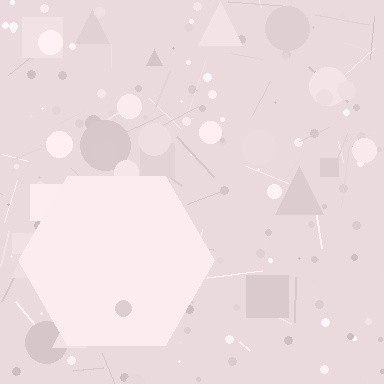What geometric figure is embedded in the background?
A hexagon is embedded in the background.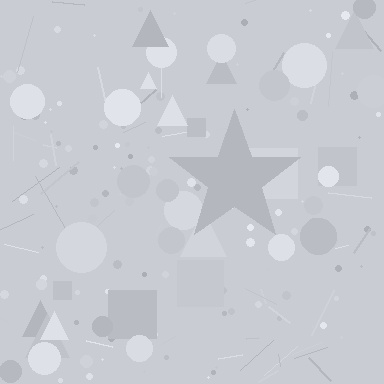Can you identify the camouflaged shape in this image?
The camouflaged shape is a star.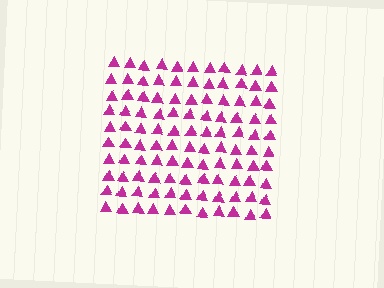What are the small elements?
The small elements are triangles.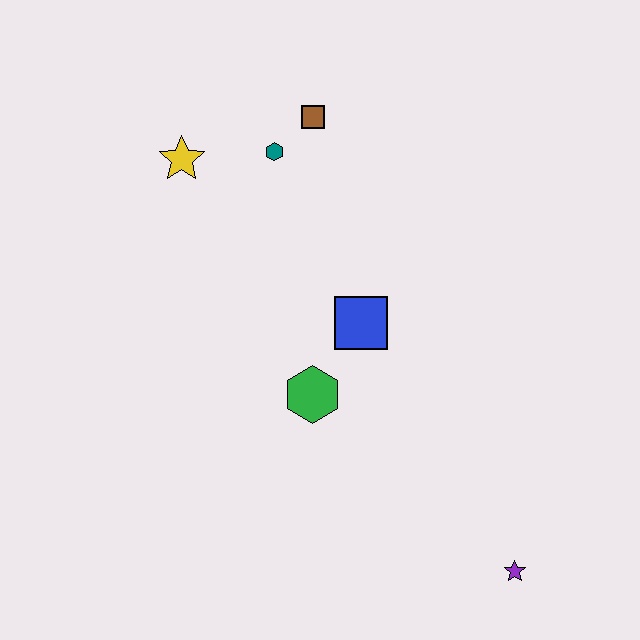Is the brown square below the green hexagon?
No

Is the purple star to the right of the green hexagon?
Yes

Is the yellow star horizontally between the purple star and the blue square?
No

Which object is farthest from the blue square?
The purple star is farthest from the blue square.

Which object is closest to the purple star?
The green hexagon is closest to the purple star.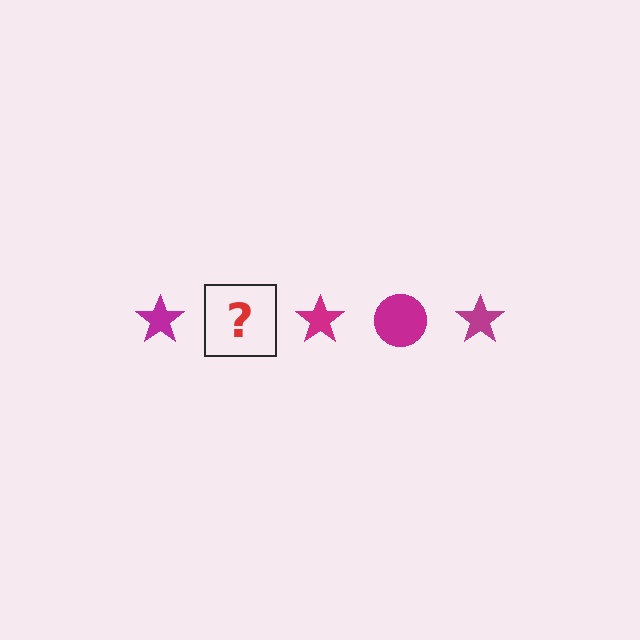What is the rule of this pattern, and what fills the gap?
The rule is that the pattern cycles through star, circle shapes in magenta. The gap should be filled with a magenta circle.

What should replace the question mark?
The question mark should be replaced with a magenta circle.